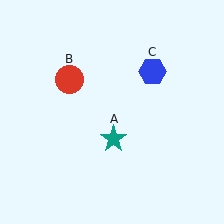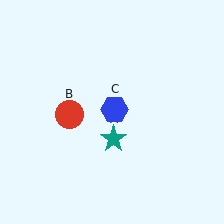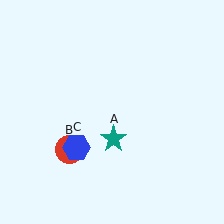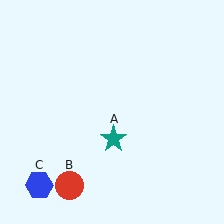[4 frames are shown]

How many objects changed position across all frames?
2 objects changed position: red circle (object B), blue hexagon (object C).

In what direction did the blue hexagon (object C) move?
The blue hexagon (object C) moved down and to the left.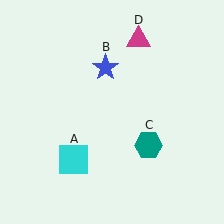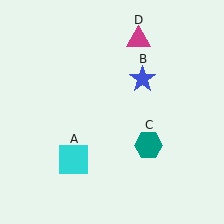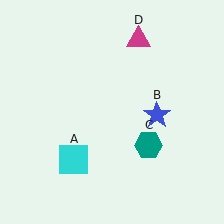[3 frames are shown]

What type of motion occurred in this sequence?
The blue star (object B) rotated clockwise around the center of the scene.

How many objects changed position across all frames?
1 object changed position: blue star (object B).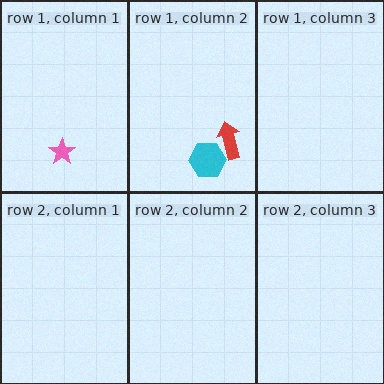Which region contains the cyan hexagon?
The row 1, column 2 region.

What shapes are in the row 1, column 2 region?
The red arrow, the cyan hexagon.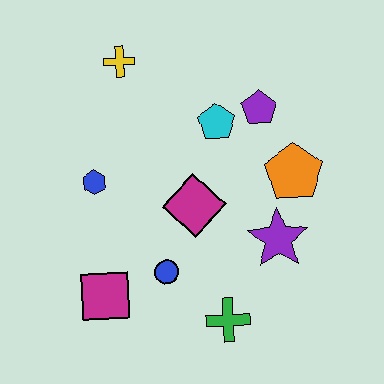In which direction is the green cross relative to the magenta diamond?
The green cross is below the magenta diamond.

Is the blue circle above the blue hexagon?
No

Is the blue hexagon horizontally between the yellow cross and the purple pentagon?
No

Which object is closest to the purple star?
The orange pentagon is closest to the purple star.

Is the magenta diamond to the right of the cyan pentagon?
No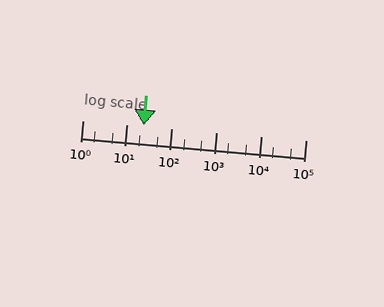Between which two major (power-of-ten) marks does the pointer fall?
The pointer is between 10 and 100.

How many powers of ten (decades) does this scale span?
The scale spans 5 decades, from 1 to 100000.